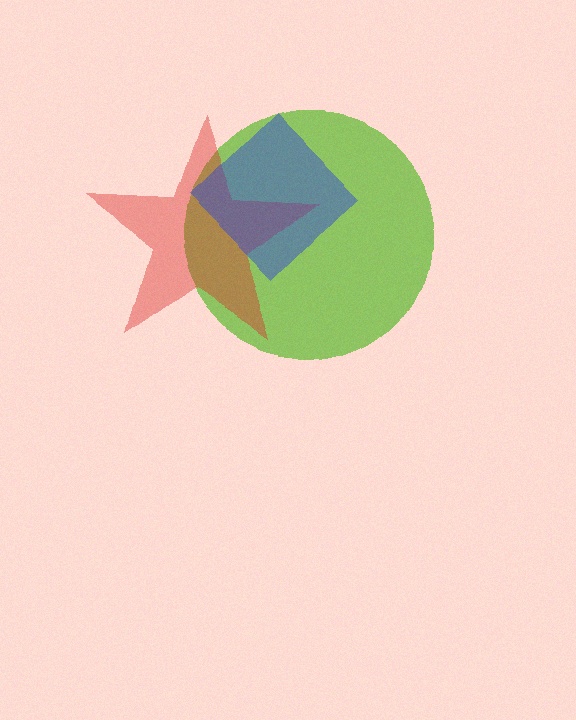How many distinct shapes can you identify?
There are 3 distinct shapes: a lime circle, a red star, a blue diamond.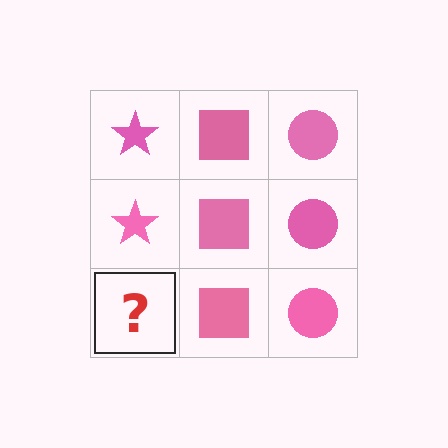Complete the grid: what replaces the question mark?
The question mark should be replaced with a pink star.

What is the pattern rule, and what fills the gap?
The rule is that each column has a consistent shape. The gap should be filled with a pink star.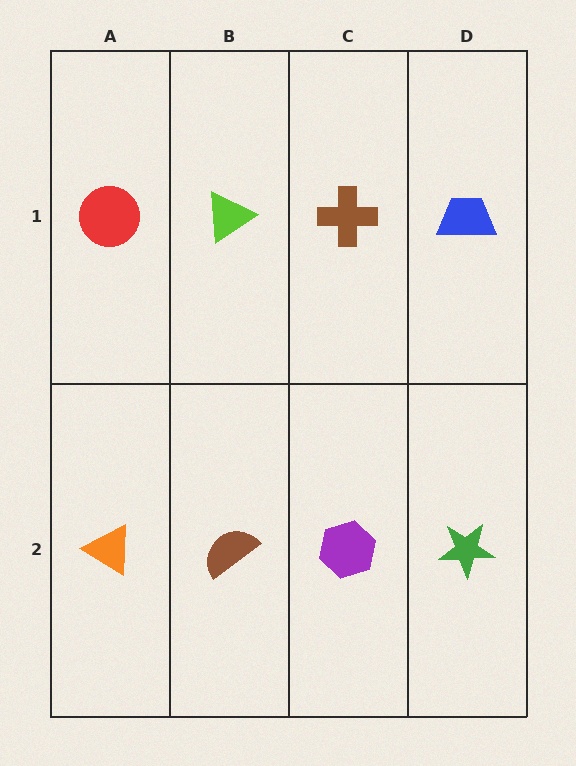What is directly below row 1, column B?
A brown semicircle.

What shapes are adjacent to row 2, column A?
A red circle (row 1, column A), a brown semicircle (row 2, column B).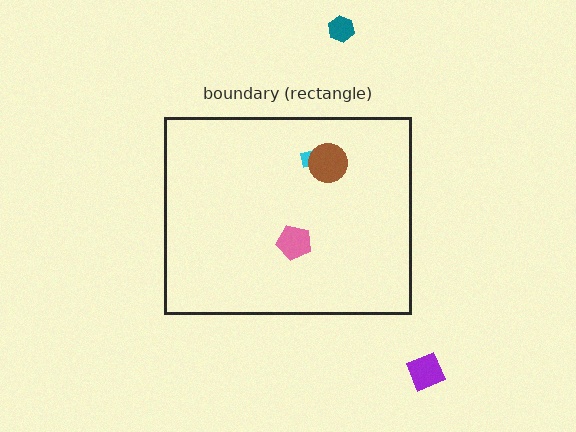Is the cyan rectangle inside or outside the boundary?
Inside.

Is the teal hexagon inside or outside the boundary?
Outside.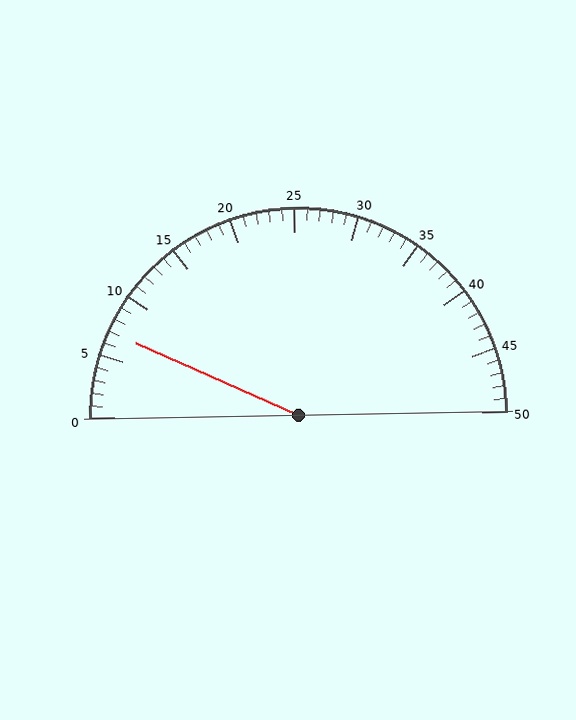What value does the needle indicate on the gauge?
The needle indicates approximately 7.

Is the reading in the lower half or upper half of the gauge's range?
The reading is in the lower half of the range (0 to 50).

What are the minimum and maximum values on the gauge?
The gauge ranges from 0 to 50.